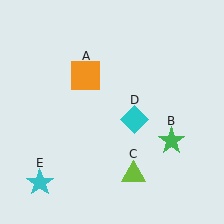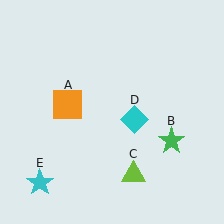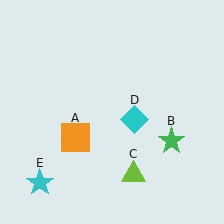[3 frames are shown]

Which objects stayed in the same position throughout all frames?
Green star (object B) and lime triangle (object C) and cyan diamond (object D) and cyan star (object E) remained stationary.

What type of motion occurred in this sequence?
The orange square (object A) rotated counterclockwise around the center of the scene.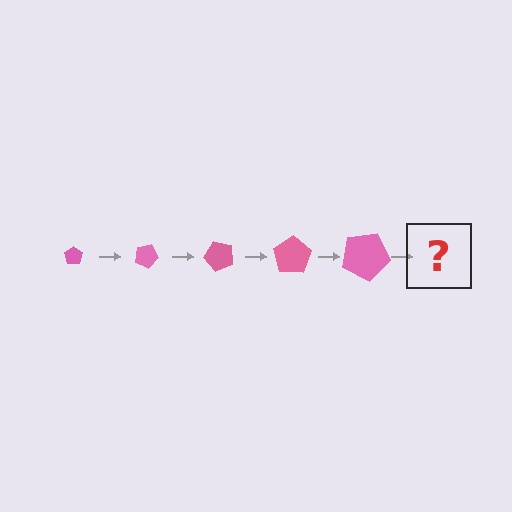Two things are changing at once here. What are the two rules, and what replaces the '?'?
The two rules are that the pentagon grows larger each step and it rotates 25 degrees each step. The '?' should be a pentagon, larger than the previous one and rotated 125 degrees from the start.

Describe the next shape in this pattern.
It should be a pentagon, larger than the previous one and rotated 125 degrees from the start.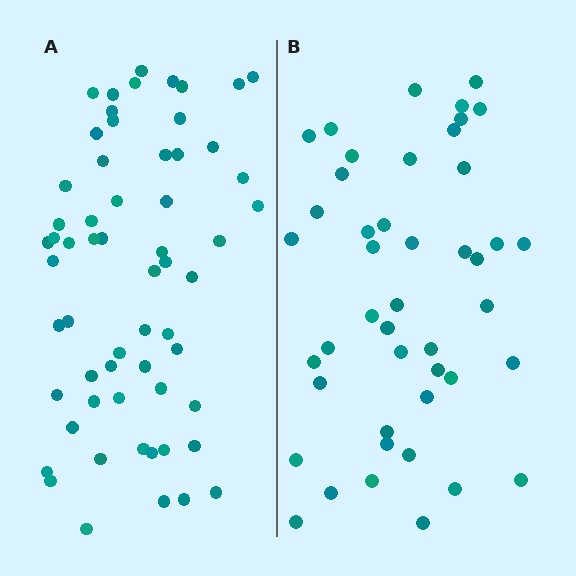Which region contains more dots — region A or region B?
Region A (the left region) has more dots.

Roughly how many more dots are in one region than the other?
Region A has approximately 15 more dots than region B.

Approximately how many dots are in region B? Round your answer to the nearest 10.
About 40 dots. (The exact count is 45, which rounds to 40.)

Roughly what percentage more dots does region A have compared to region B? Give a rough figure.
About 35% more.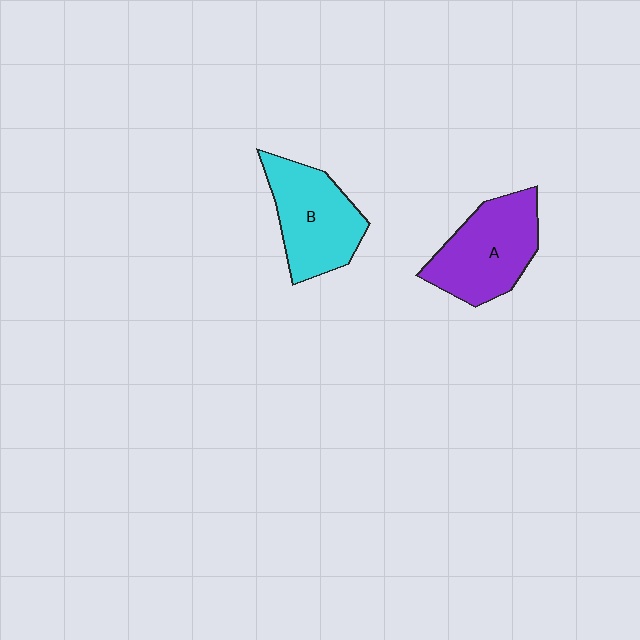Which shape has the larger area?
Shape A (purple).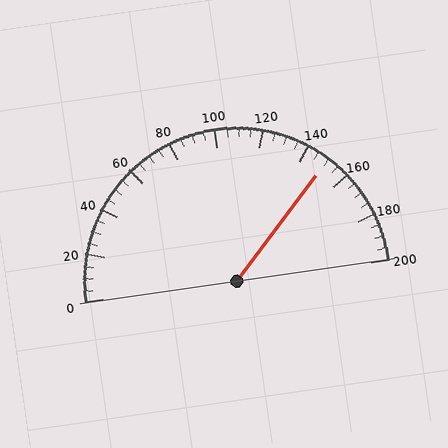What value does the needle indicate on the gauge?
The needle indicates approximately 150.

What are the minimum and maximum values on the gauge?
The gauge ranges from 0 to 200.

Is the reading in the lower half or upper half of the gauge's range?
The reading is in the upper half of the range (0 to 200).